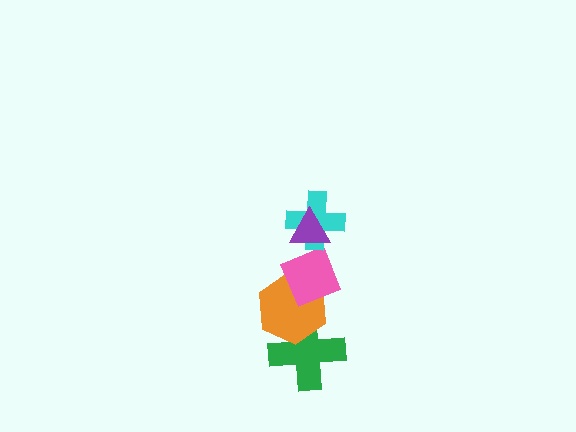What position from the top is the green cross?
The green cross is 5th from the top.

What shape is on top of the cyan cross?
The purple triangle is on top of the cyan cross.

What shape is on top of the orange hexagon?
The pink diamond is on top of the orange hexagon.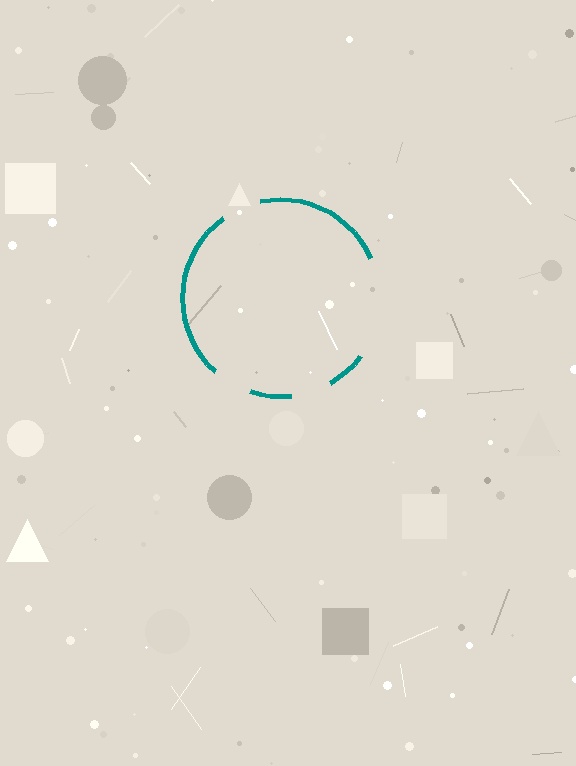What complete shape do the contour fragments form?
The contour fragments form a circle.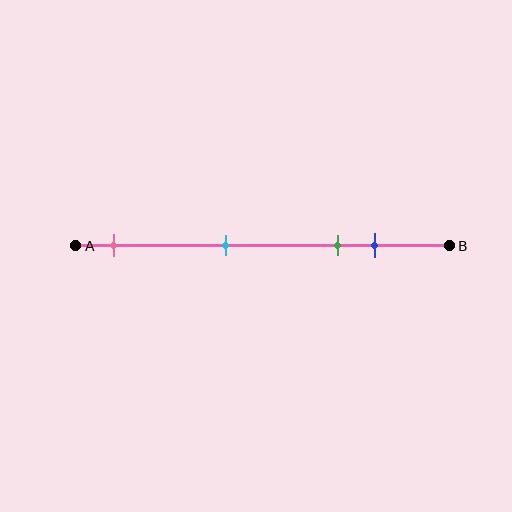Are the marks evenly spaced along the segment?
No, the marks are not evenly spaced.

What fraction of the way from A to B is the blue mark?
The blue mark is approximately 80% (0.8) of the way from A to B.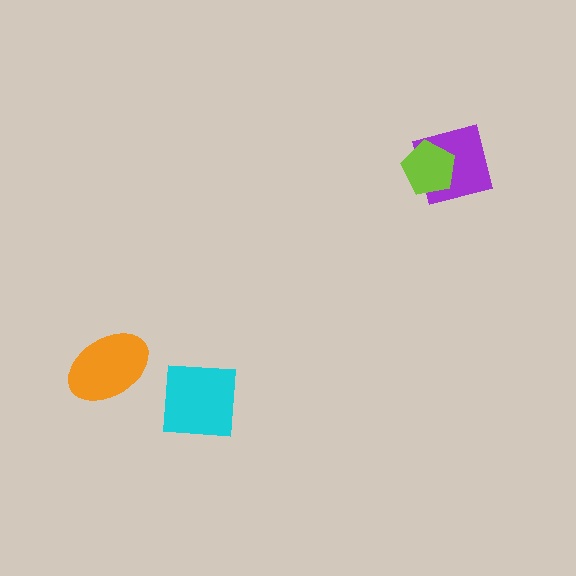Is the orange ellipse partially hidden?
No, no other shape covers it.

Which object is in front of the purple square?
The lime pentagon is in front of the purple square.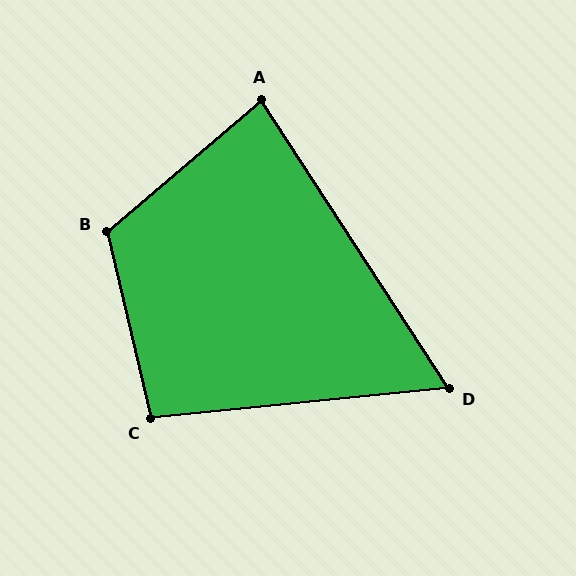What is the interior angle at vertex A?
Approximately 83 degrees (acute).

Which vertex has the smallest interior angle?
D, at approximately 63 degrees.